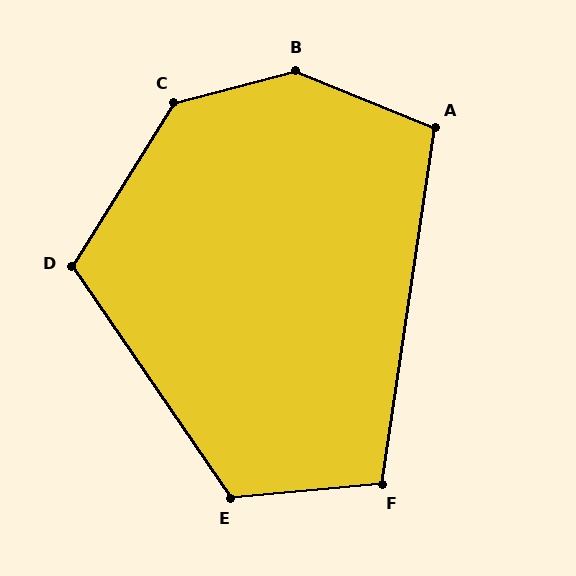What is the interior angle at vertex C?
Approximately 137 degrees (obtuse).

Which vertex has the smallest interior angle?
F, at approximately 104 degrees.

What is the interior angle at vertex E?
Approximately 119 degrees (obtuse).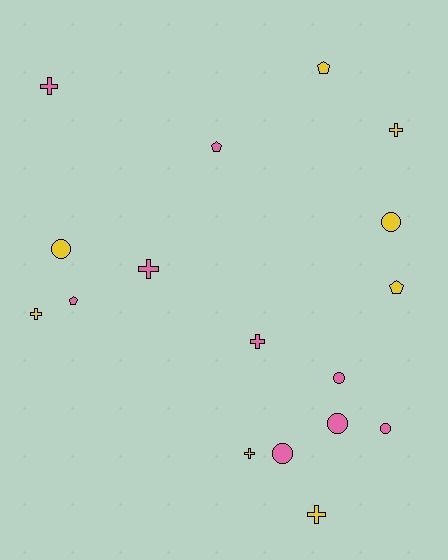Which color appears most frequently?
Pink, with 9 objects.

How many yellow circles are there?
There are 2 yellow circles.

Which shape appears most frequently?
Cross, with 7 objects.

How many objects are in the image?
There are 17 objects.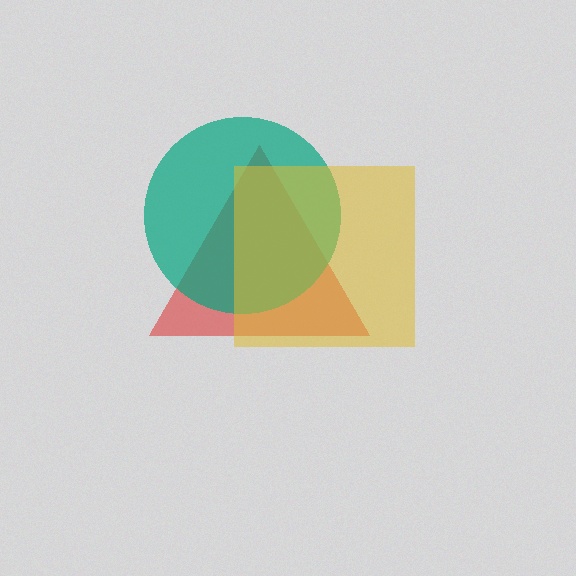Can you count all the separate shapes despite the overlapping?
Yes, there are 3 separate shapes.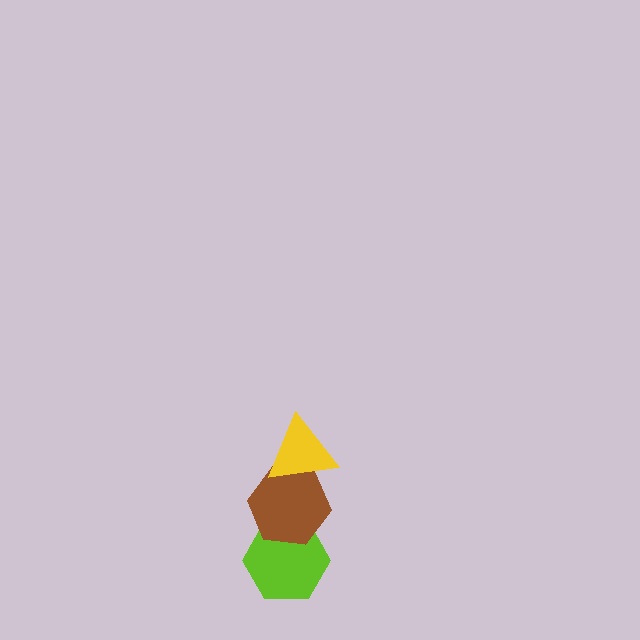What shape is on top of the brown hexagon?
The yellow triangle is on top of the brown hexagon.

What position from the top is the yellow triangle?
The yellow triangle is 1st from the top.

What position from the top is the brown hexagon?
The brown hexagon is 2nd from the top.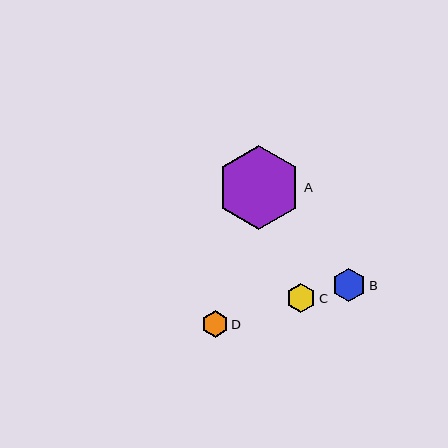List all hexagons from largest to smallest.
From largest to smallest: A, B, C, D.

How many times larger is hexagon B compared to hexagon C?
Hexagon B is approximately 1.1 times the size of hexagon C.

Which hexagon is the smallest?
Hexagon D is the smallest with a size of approximately 27 pixels.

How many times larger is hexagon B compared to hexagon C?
Hexagon B is approximately 1.1 times the size of hexagon C.